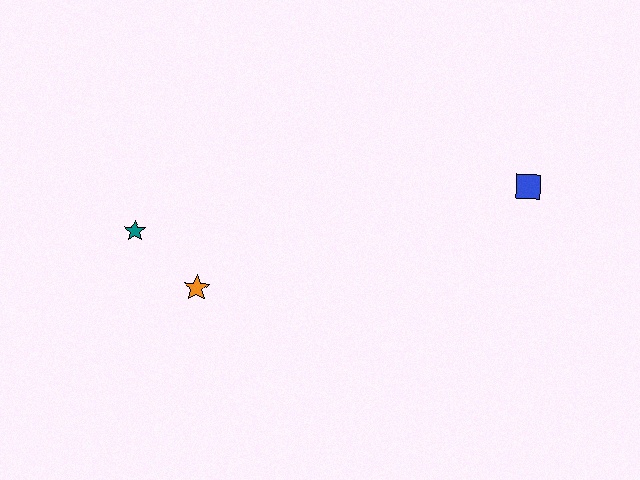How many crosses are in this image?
There are no crosses.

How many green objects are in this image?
There are no green objects.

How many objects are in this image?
There are 3 objects.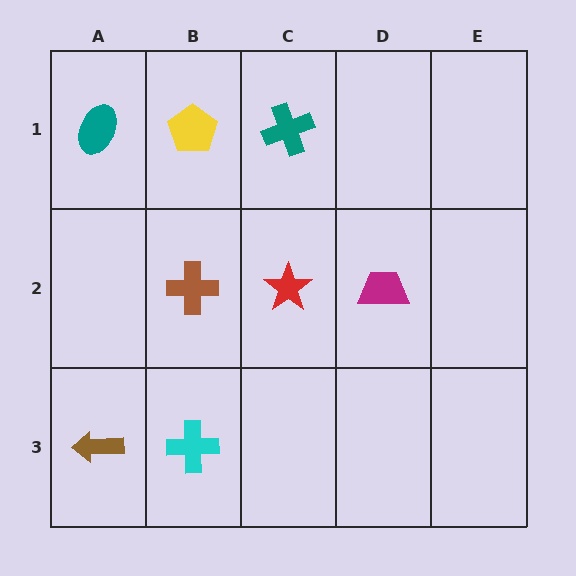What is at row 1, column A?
A teal ellipse.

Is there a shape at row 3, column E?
No, that cell is empty.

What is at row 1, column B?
A yellow pentagon.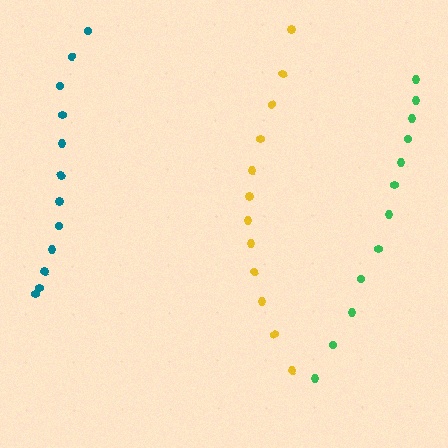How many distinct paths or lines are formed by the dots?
There are 3 distinct paths.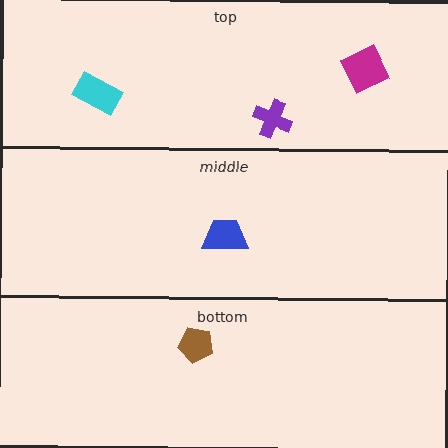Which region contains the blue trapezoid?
The middle region.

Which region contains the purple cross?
The top region.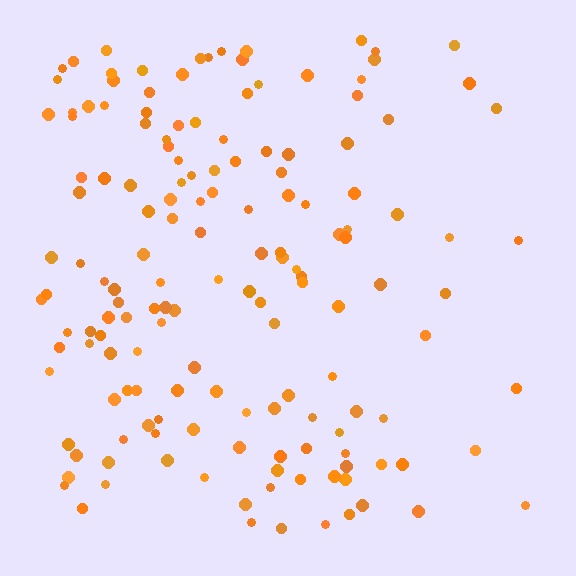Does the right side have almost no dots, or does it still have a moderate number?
Still a moderate number, just noticeably fewer than the left.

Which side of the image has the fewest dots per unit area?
The right.